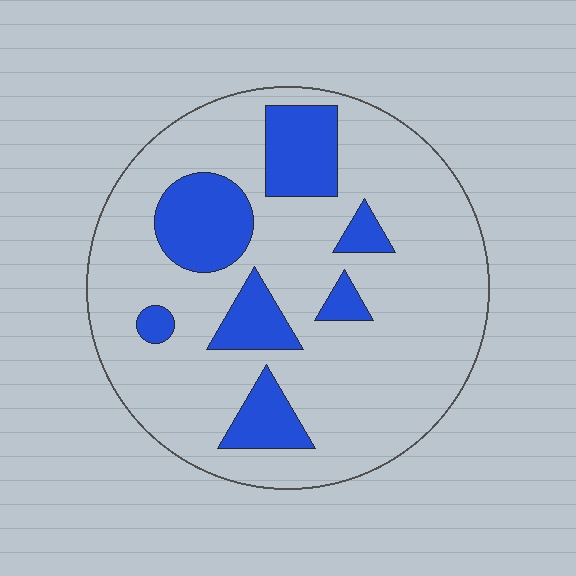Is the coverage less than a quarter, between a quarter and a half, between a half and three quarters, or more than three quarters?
Less than a quarter.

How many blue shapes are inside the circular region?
7.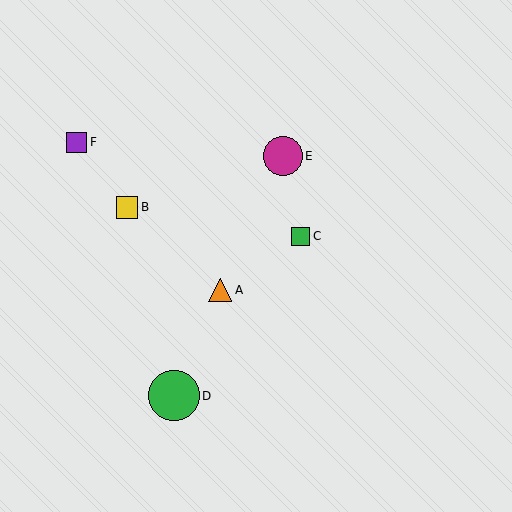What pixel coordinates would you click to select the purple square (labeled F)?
Click at (77, 142) to select the purple square F.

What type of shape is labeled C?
Shape C is a green square.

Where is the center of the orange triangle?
The center of the orange triangle is at (220, 290).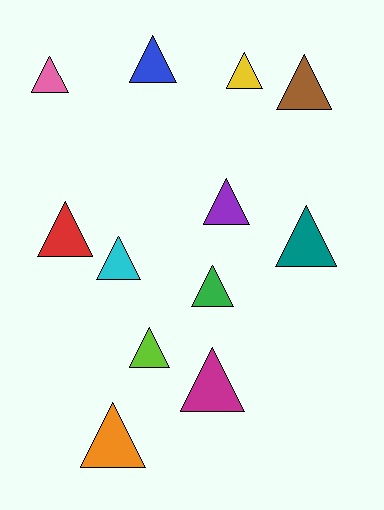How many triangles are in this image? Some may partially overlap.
There are 12 triangles.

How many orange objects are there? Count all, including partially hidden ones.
There is 1 orange object.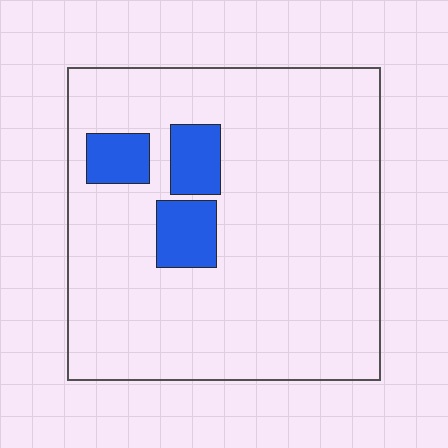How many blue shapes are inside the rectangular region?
3.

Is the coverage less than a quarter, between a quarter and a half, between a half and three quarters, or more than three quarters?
Less than a quarter.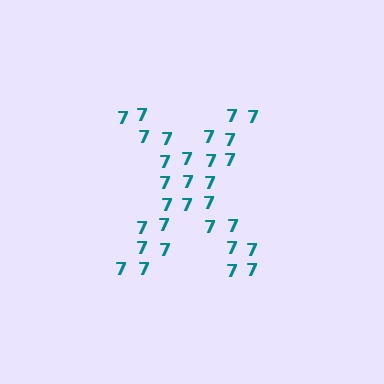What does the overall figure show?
The overall figure shows the letter X.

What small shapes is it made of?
It is made of small digit 7's.